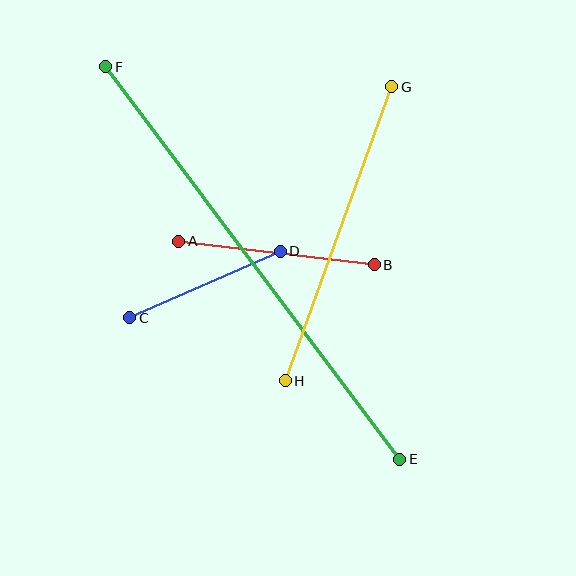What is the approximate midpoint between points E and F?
The midpoint is at approximately (253, 263) pixels.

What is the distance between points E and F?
The distance is approximately 491 pixels.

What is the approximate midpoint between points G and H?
The midpoint is at approximately (338, 234) pixels.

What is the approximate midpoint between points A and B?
The midpoint is at approximately (277, 253) pixels.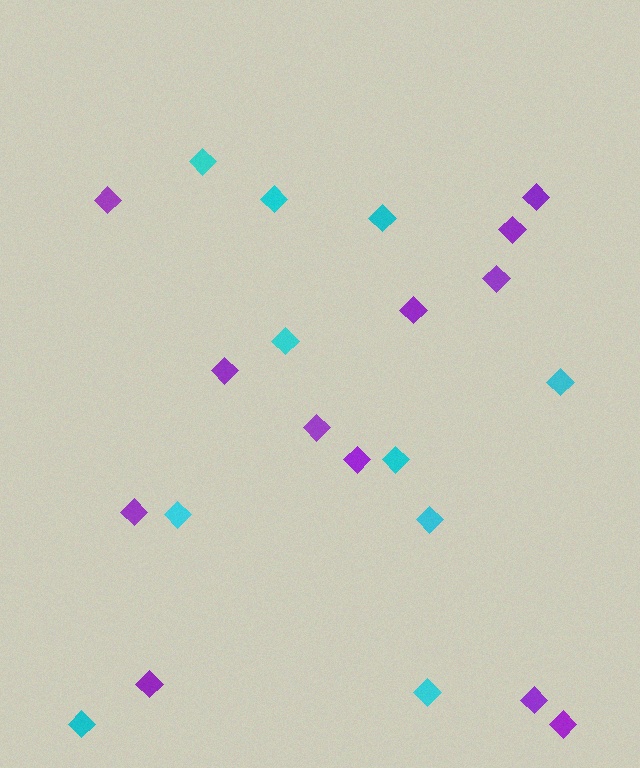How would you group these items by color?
There are 2 groups: one group of cyan diamonds (10) and one group of purple diamonds (12).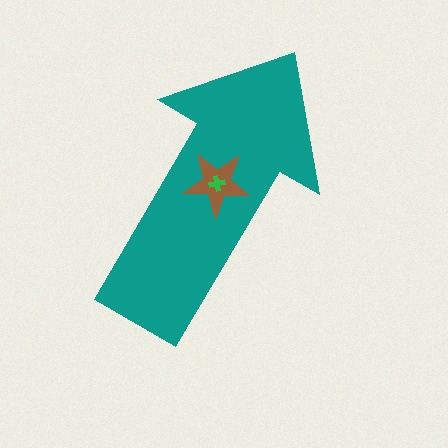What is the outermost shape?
The teal arrow.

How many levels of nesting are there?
3.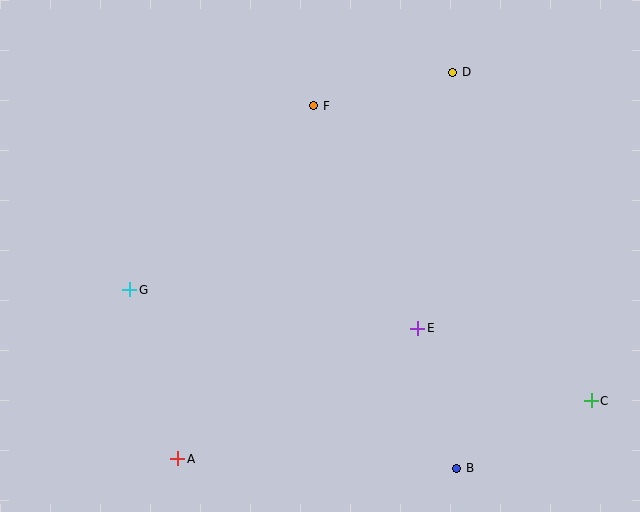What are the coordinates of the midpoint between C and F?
The midpoint between C and F is at (453, 253).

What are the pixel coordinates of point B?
Point B is at (457, 468).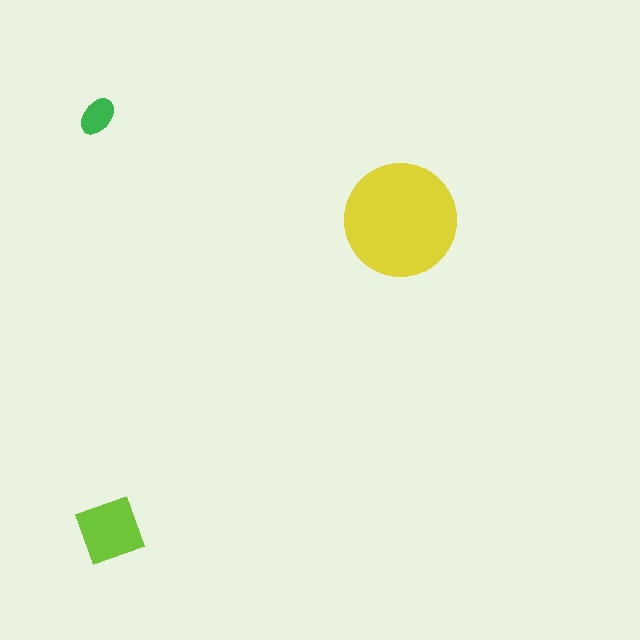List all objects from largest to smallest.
The yellow circle, the lime diamond, the green ellipse.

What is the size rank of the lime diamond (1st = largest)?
2nd.